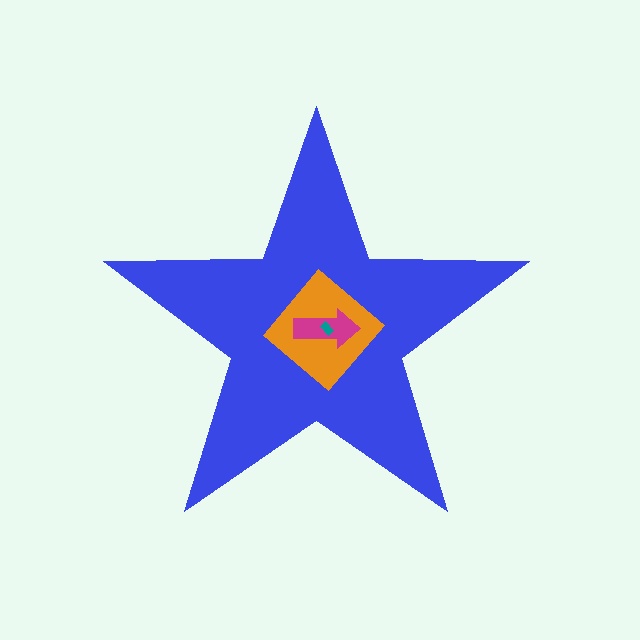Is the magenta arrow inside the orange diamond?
Yes.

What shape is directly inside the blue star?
The orange diamond.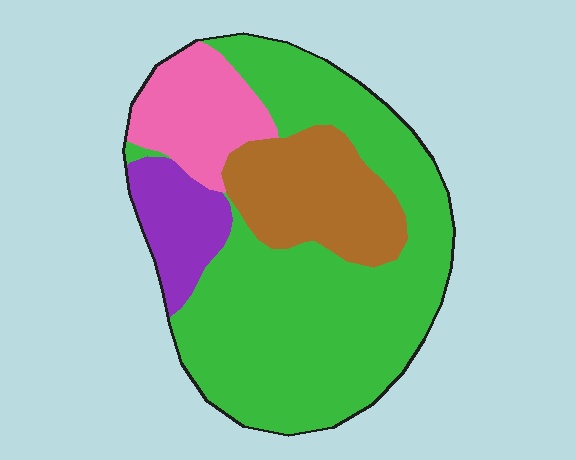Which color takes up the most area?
Green, at roughly 60%.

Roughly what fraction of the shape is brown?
Brown covers 18% of the shape.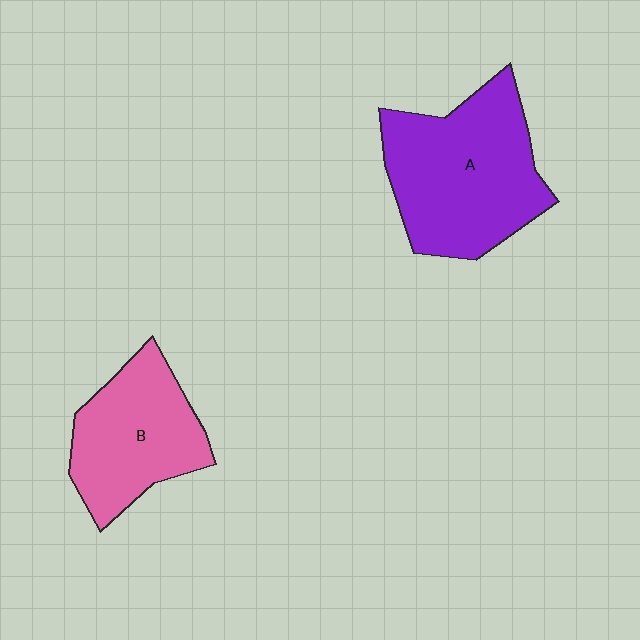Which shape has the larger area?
Shape A (purple).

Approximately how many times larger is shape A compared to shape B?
Approximately 1.4 times.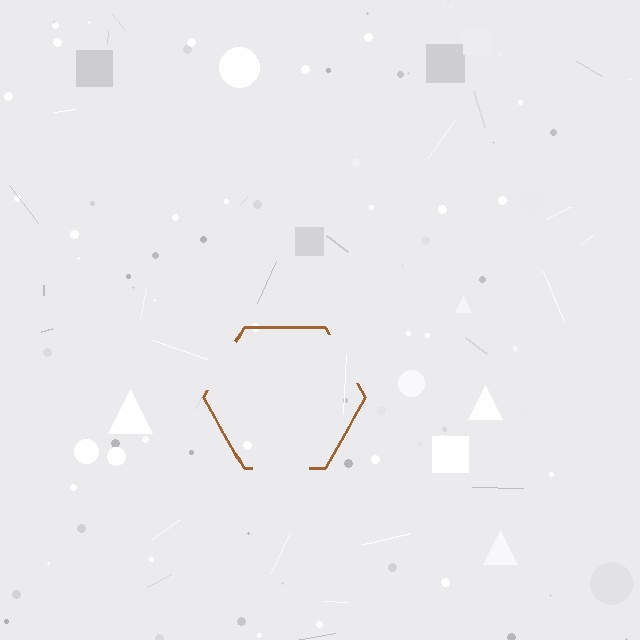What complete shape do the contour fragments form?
The contour fragments form a hexagon.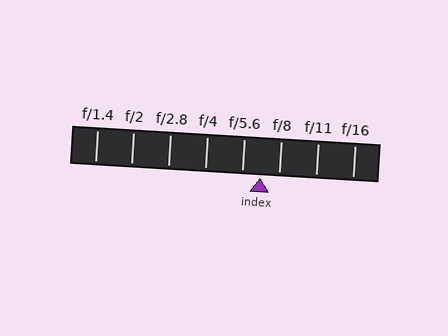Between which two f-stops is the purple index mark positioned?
The index mark is between f/5.6 and f/8.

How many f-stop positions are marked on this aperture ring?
There are 8 f-stop positions marked.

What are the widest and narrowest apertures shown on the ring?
The widest aperture shown is f/1.4 and the narrowest is f/16.